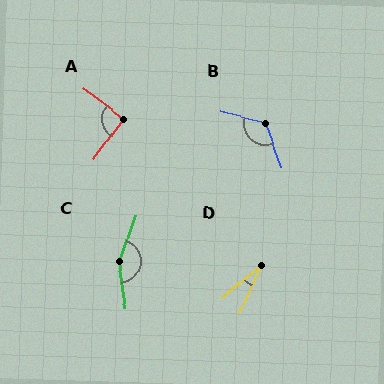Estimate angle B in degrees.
Approximately 124 degrees.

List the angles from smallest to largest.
D (26°), A (91°), B (124°), C (152°).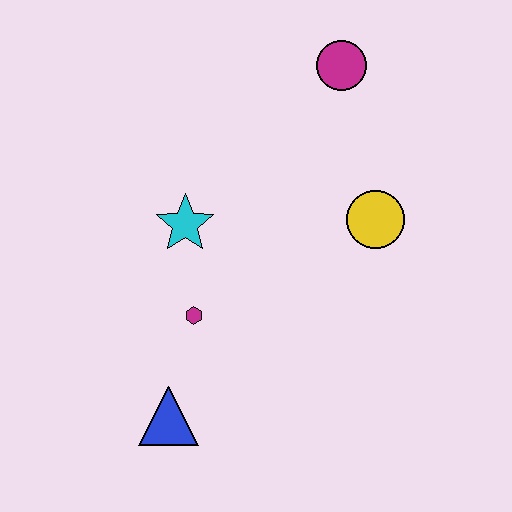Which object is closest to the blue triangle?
The magenta hexagon is closest to the blue triangle.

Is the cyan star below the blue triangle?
No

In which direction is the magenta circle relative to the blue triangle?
The magenta circle is above the blue triangle.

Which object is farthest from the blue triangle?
The magenta circle is farthest from the blue triangle.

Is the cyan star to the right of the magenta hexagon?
No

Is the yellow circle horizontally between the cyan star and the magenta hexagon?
No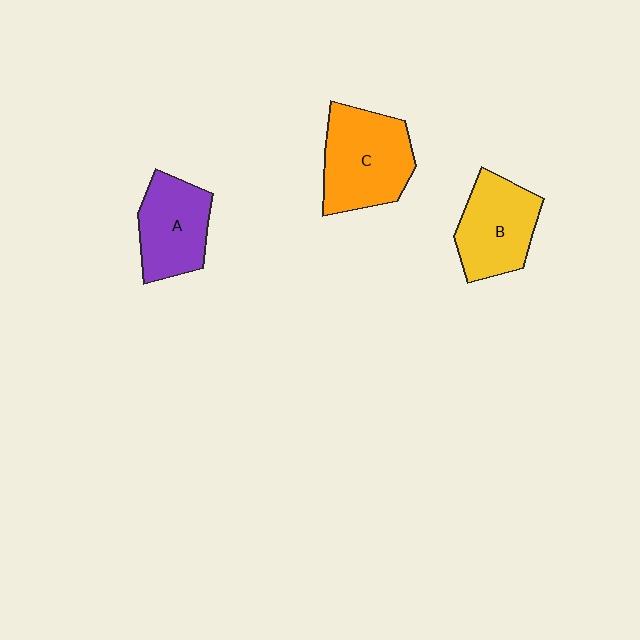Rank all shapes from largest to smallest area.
From largest to smallest: C (orange), B (yellow), A (purple).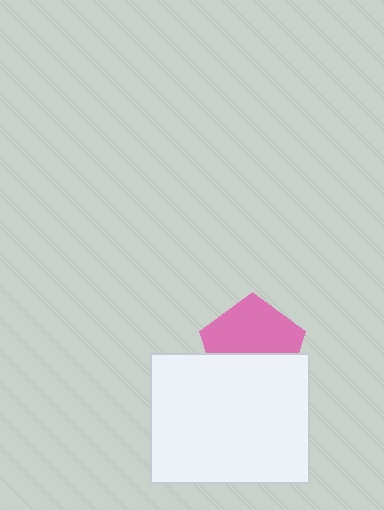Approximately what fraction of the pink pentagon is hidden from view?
Roughly 43% of the pink pentagon is hidden behind the white rectangle.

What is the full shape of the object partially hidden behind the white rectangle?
The partially hidden object is a pink pentagon.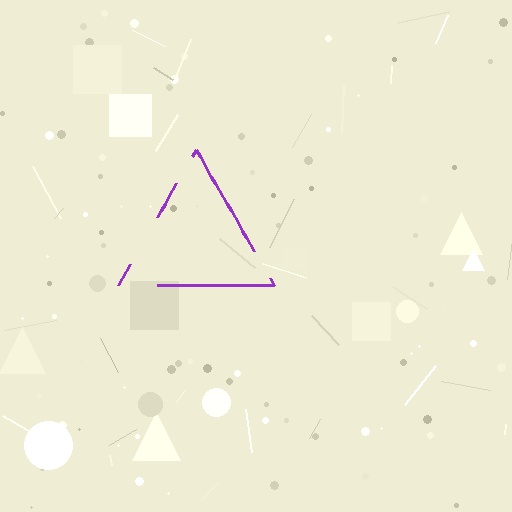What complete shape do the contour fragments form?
The contour fragments form a triangle.